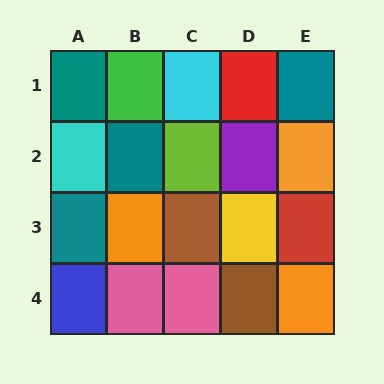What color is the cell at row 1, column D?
Red.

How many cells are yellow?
1 cell is yellow.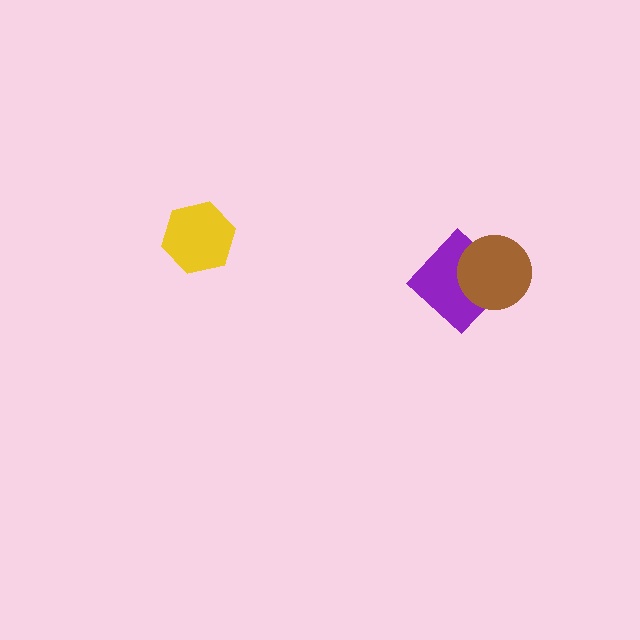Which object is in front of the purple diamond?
The brown circle is in front of the purple diamond.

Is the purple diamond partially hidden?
Yes, it is partially covered by another shape.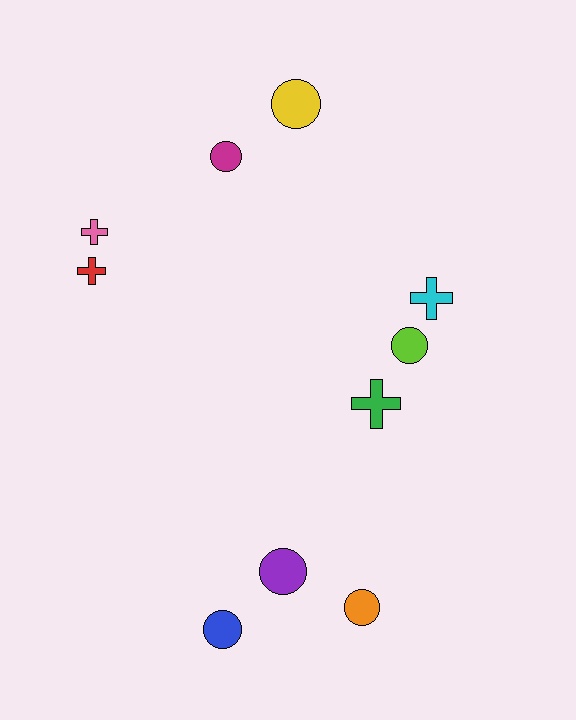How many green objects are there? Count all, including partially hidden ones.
There is 1 green object.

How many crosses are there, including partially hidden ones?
There are 4 crosses.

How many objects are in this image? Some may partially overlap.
There are 10 objects.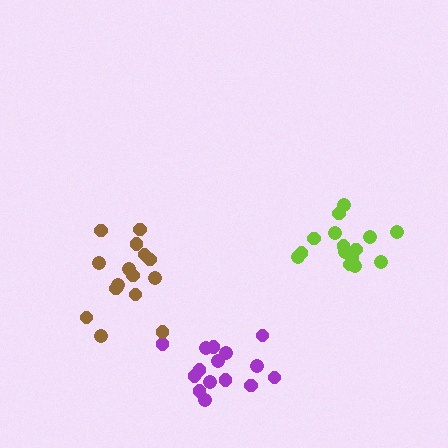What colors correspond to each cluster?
The clusters are colored: purple, lime, brown.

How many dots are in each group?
Group 1: 15 dots, Group 2: 15 dots, Group 3: 15 dots (45 total).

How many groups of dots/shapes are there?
There are 3 groups.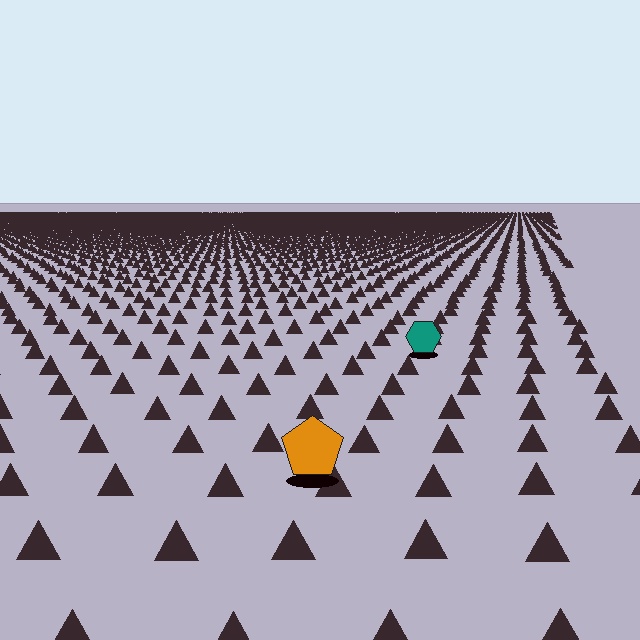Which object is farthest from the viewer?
The teal hexagon is farthest from the viewer. It appears smaller and the ground texture around it is denser.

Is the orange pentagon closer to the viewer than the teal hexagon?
Yes. The orange pentagon is closer — you can tell from the texture gradient: the ground texture is coarser near it.